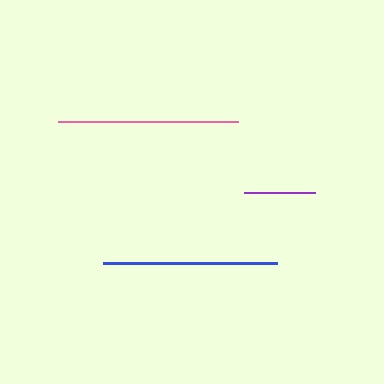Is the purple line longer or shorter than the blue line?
The blue line is longer than the purple line.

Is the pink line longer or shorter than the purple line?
The pink line is longer than the purple line.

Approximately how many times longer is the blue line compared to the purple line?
The blue line is approximately 2.5 times the length of the purple line.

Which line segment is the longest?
The pink line is the longest at approximately 180 pixels.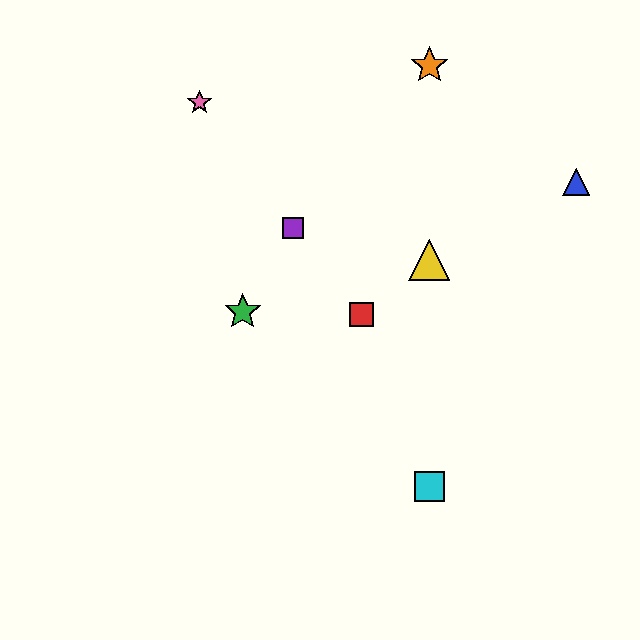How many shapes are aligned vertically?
3 shapes (the yellow triangle, the orange star, the cyan square) are aligned vertically.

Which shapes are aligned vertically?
The yellow triangle, the orange star, the cyan square are aligned vertically.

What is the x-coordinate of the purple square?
The purple square is at x≈293.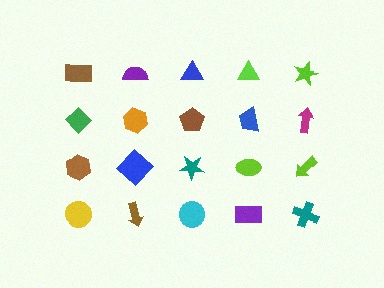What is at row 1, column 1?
A brown rectangle.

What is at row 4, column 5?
A teal cross.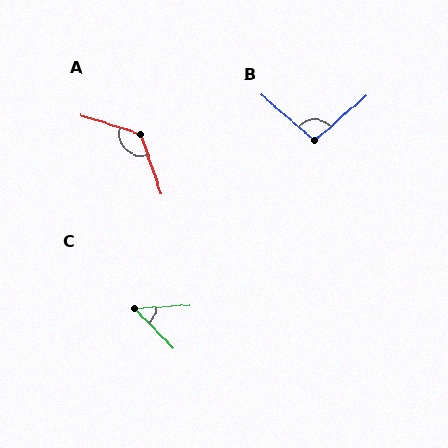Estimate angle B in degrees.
Approximately 98 degrees.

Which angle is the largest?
A, at approximately 127 degrees.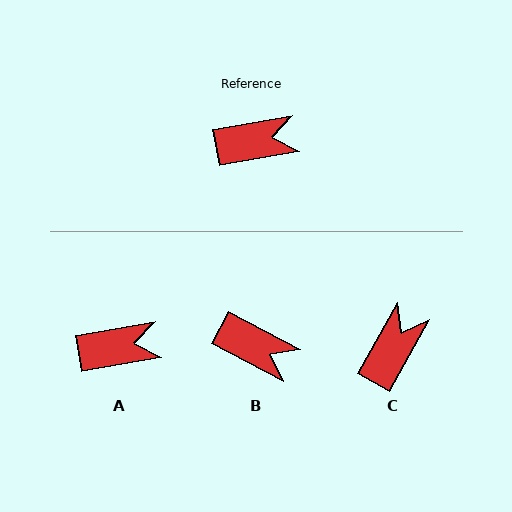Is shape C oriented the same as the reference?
No, it is off by about 51 degrees.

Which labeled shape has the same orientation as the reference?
A.